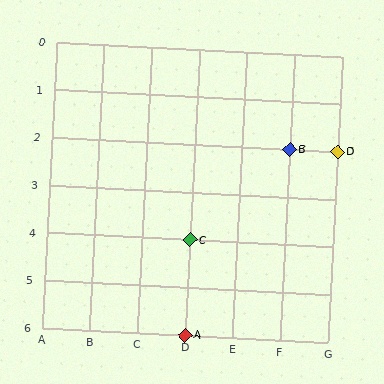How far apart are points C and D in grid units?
Points C and D are 3 columns and 2 rows apart (about 3.6 grid units diagonally).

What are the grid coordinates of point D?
Point D is at grid coordinates (G, 2).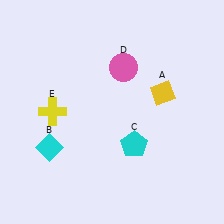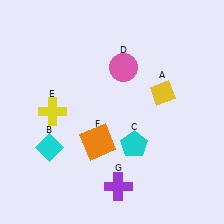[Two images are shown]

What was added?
An orange square (F), a purple cross (G) were added in Image 2.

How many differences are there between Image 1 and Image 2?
There are 2 differences between the two images.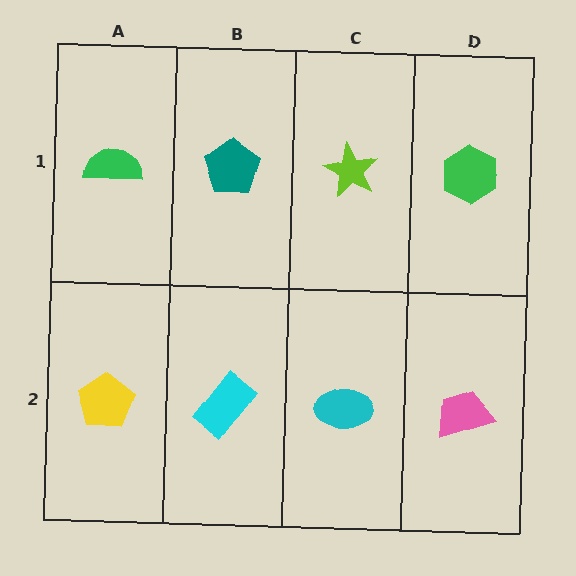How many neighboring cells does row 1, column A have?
2.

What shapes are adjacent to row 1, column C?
A cyan ellipse (row 2, column C), a teal pentagon (row 1, column B), a green hexagon (row 1, column D).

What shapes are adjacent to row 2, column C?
A lime star (row 1, column C), a cyan rectangle (row 2, column B), a pink trapezoid (row 2, column D).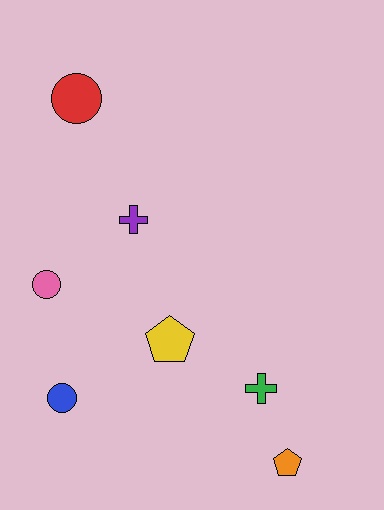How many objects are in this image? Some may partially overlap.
There are 7 objects.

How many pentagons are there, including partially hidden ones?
There are 2 pentagons.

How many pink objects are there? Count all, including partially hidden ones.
There is 1 pink object.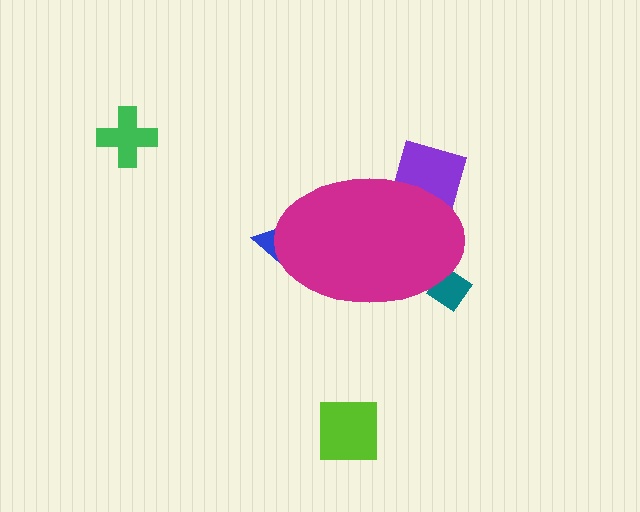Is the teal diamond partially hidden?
Yes, the teal diamond is partially hidden behind the magenta ellipse.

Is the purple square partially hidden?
Yes, the purple square is partially hidden behind the magenta ellipse.